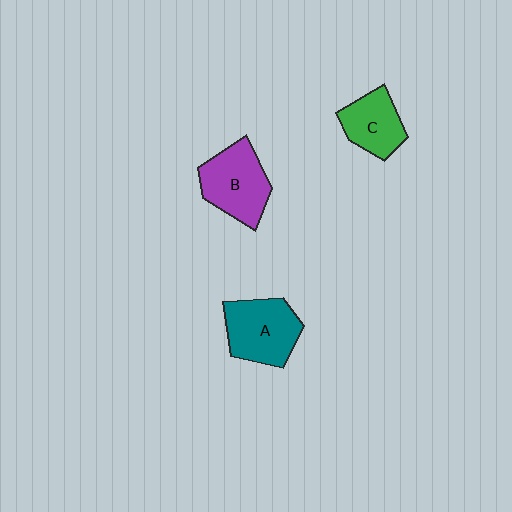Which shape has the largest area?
Shape A (teal).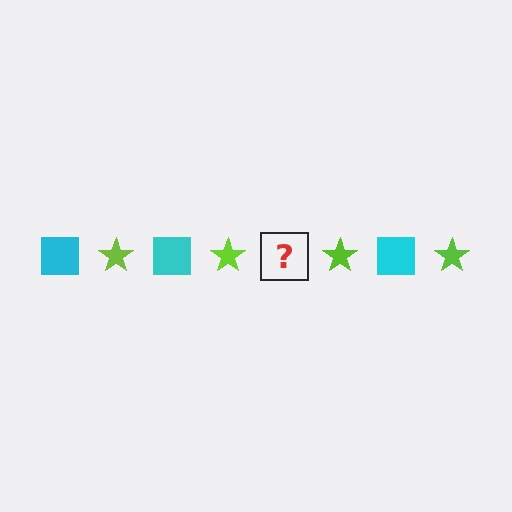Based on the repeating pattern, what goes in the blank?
The blank should be a cyan square.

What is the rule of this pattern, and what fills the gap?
The rule is that the pattern alternates between cyan square and lime star. The gap should be filled with a cyan square.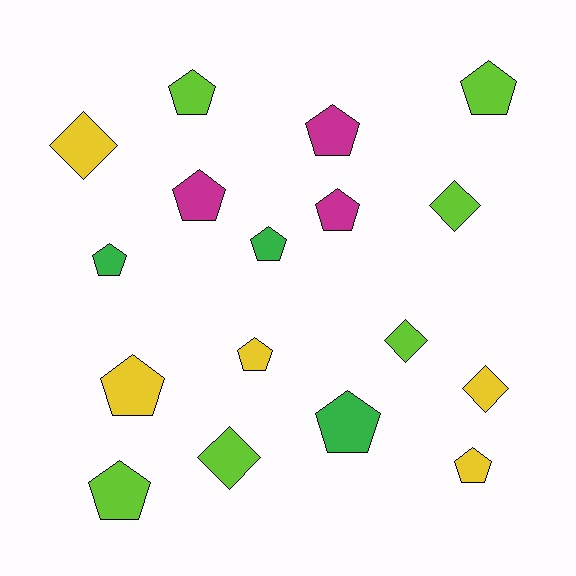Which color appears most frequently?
Lime, with 6 objects.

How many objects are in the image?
There are 17 objects.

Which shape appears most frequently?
Pentagon, with 12 objects.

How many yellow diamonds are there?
There are 2 yellow diamonds.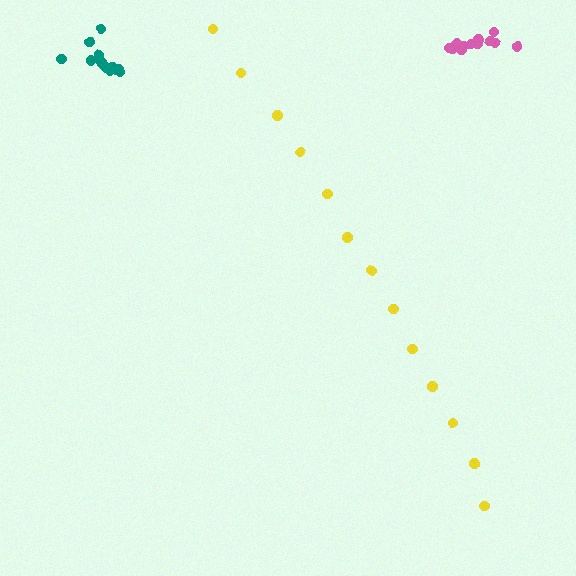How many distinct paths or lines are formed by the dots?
There are 3 distinct paths.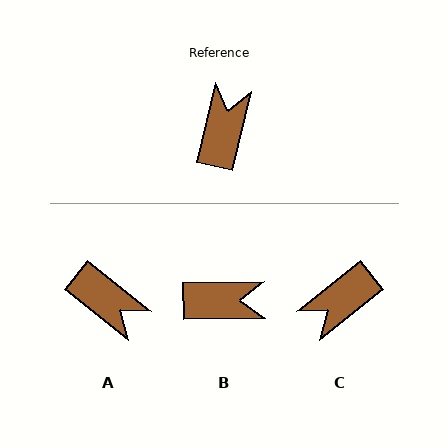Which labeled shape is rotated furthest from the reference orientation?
C, about 142 degrees away.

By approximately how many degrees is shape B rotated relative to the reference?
Approximately 76 degrees clockwise.